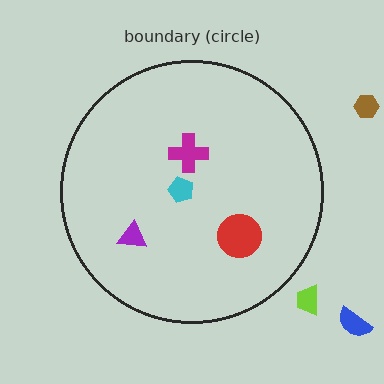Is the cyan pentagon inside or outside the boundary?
Inside.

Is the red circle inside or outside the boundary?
Inside.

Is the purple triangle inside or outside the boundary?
Inside.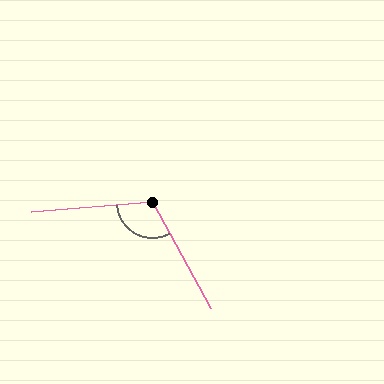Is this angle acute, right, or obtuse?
It is obtuse.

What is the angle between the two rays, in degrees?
Approximately 114 degrees.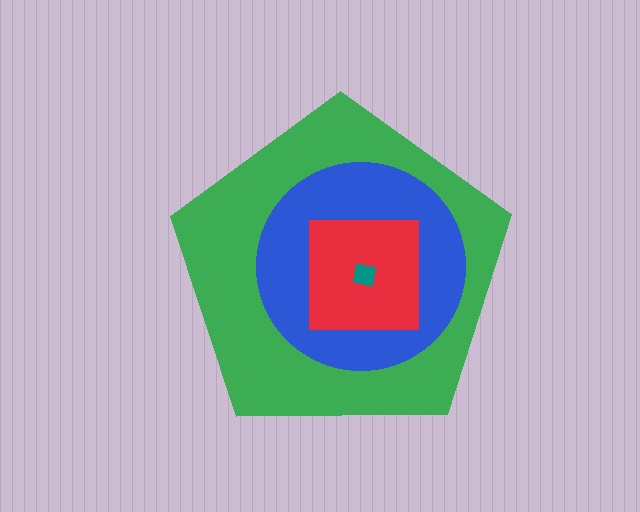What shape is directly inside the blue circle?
The red square.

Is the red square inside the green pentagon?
Yes.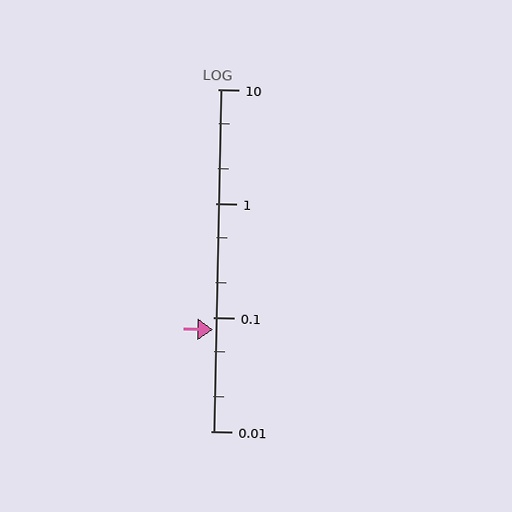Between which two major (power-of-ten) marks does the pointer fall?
The pointer is between 0.01 and 0.1.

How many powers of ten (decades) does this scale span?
The scale spans 3 decades, from 0.01 to 10.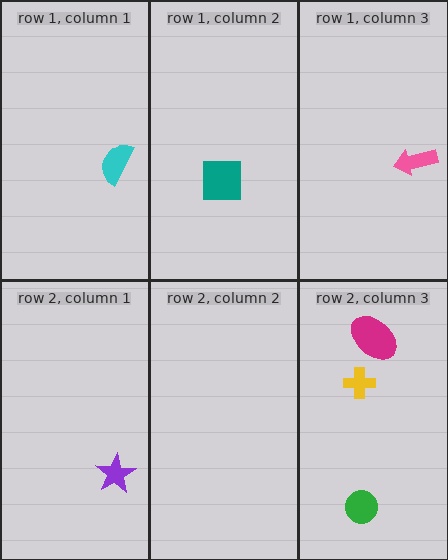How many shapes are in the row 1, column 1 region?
1.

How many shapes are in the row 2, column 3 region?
3.